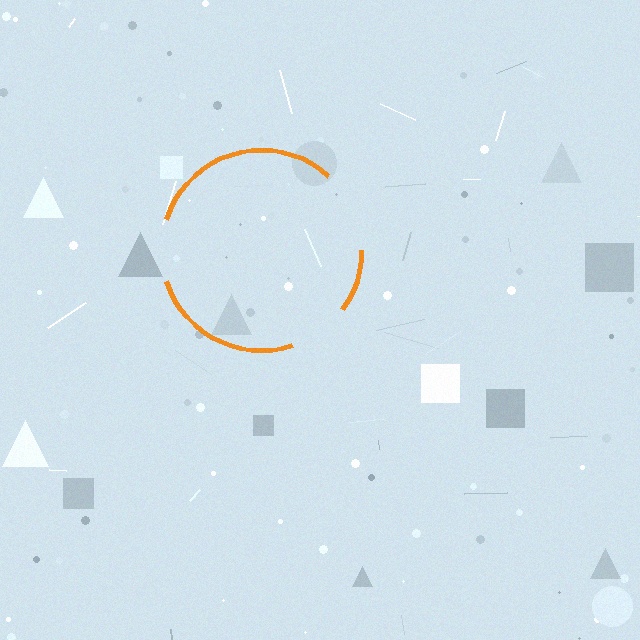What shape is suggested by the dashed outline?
The dashed outline suggests a circle.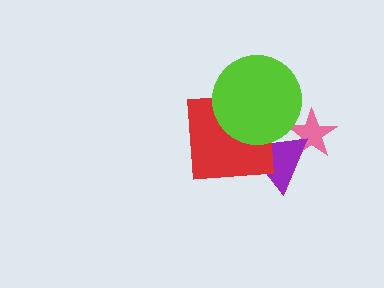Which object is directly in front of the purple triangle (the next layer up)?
The red square is directly in front of the purple triangle.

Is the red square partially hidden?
Yes, it is partially covered by another shape.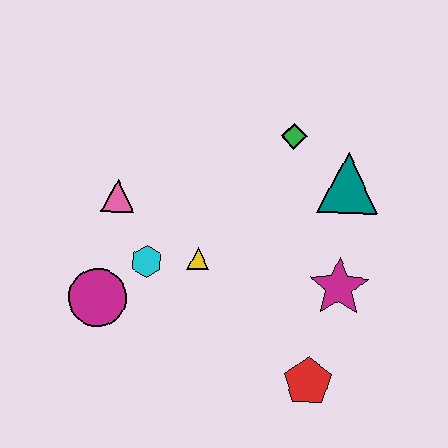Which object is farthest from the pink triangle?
The red pentagon is farthest from the pink triangle.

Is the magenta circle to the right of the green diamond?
No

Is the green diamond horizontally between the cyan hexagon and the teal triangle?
Yes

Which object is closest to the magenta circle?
The cyan hexagon is closest to the magenta circle.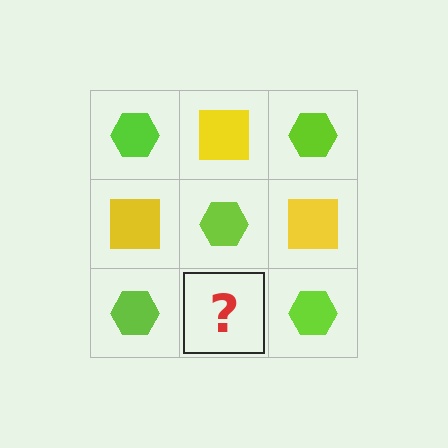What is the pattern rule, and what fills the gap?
The rule is that it alternates lime hexagon and yellow square in a checkerboard pattern. The gap should be filled with a yellow square.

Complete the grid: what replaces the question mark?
The question mark should be replaced with a yellow square.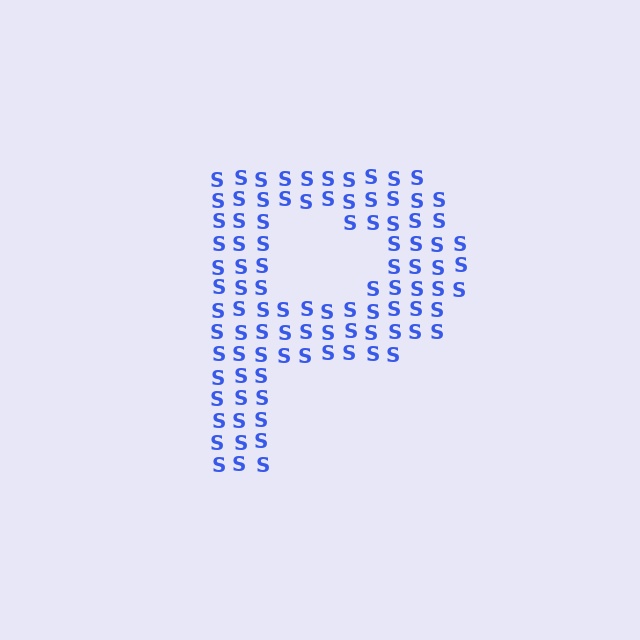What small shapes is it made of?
It is made of small letter S's.